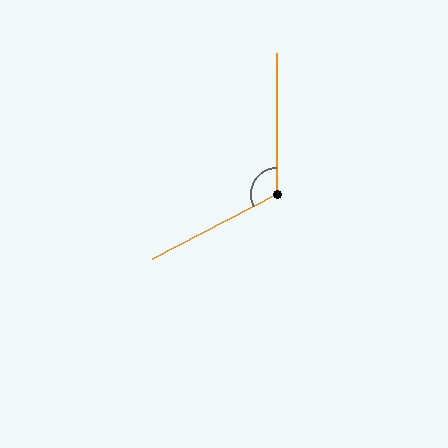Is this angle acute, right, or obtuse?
It is obtuse.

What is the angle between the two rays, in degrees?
Approximately 118 degrees.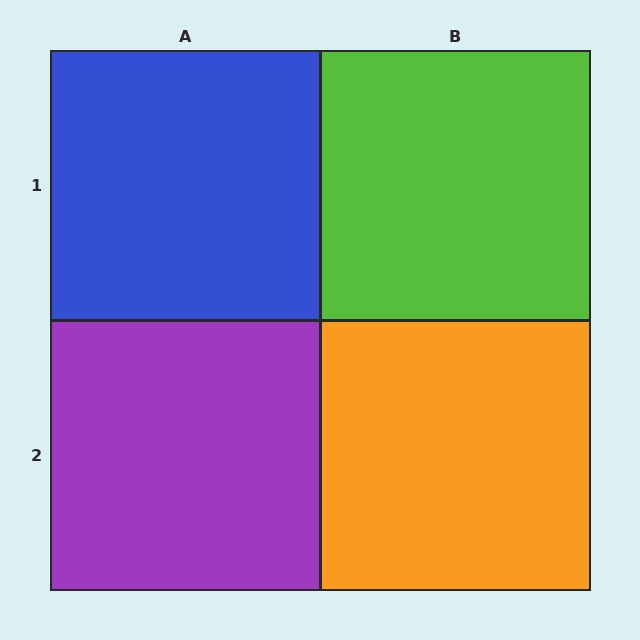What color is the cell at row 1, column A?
Blue.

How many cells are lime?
1 cell is lime.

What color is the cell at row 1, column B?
Lime.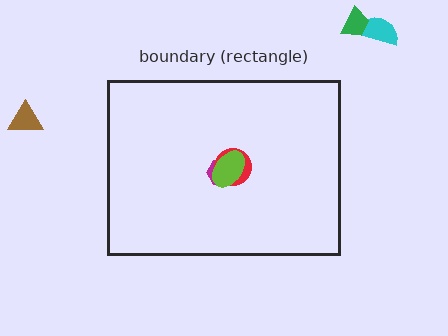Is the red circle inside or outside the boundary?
Inside.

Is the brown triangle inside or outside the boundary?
Outside.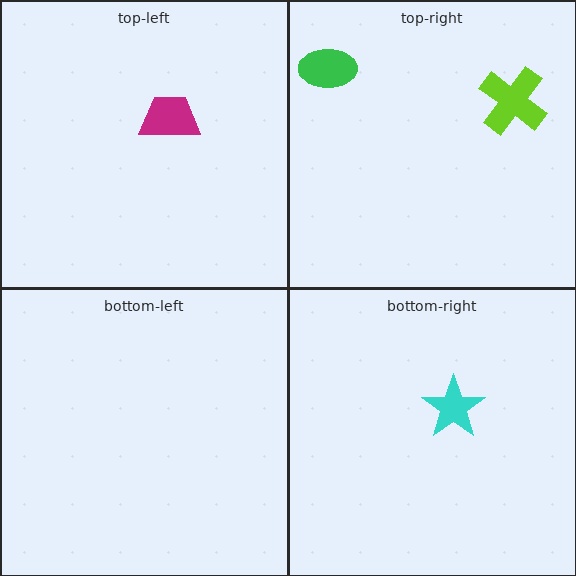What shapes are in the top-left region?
The magenta trapezoid.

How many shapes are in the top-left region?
1.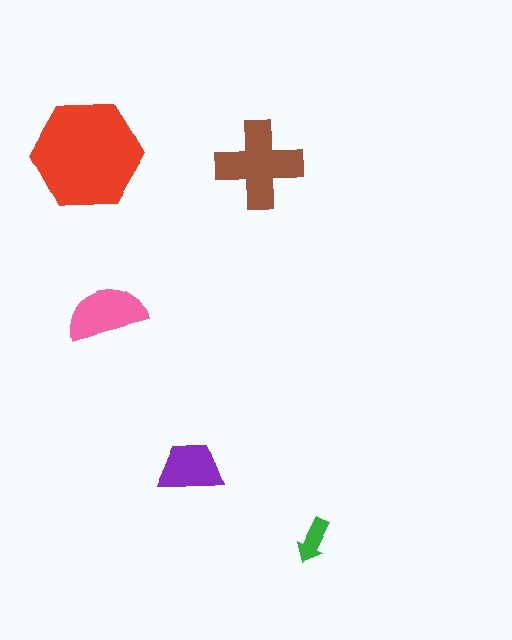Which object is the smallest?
The green arrow.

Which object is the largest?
The red hexagon.